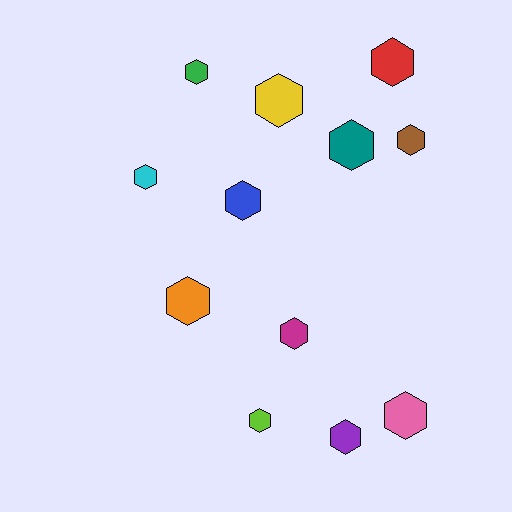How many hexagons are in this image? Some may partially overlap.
There are 12 hexagons.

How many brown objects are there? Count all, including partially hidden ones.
There is 1 brown object.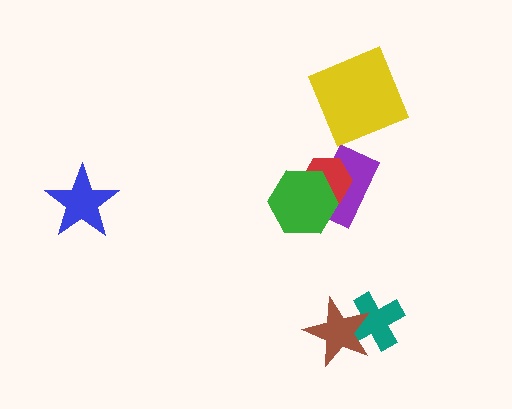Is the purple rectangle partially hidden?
Yes, it is partially covered by another shape.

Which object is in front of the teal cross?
The brown star is in front of the teal cross.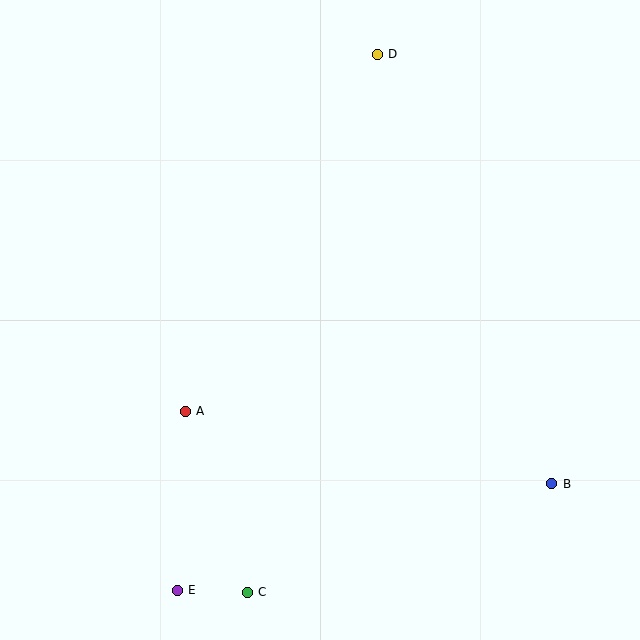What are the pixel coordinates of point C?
Point C is at (247, 592).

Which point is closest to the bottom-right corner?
Point B is closest to the bottom-right corner.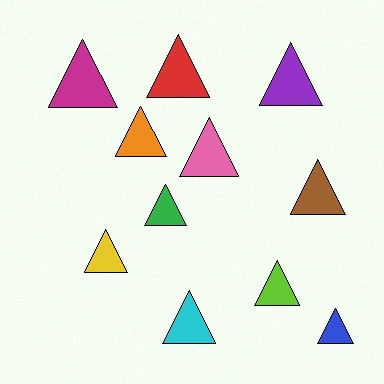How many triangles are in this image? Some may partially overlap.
There are 11 triangles.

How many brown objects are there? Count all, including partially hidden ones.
There is 1 brown object.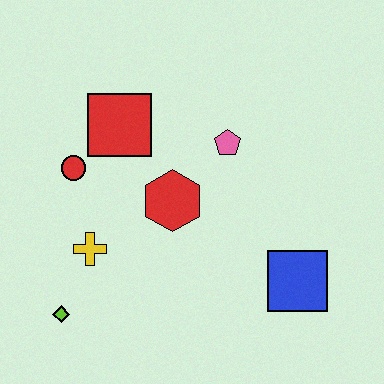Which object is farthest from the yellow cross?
The blue square is farthest from the yellow cross.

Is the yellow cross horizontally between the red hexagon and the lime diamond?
Yes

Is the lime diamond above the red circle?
No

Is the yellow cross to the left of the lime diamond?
No